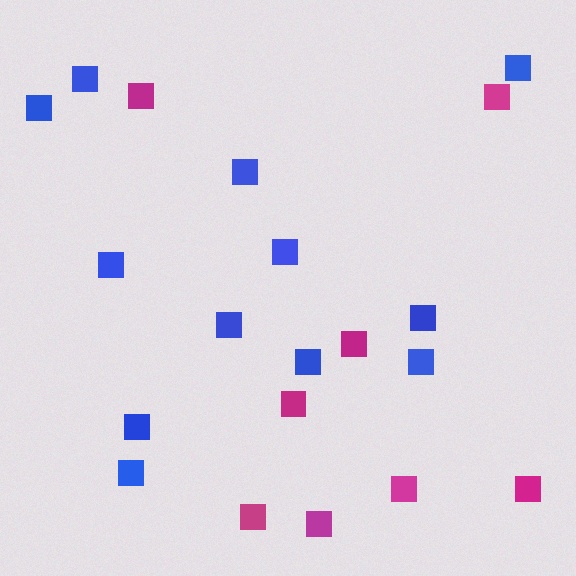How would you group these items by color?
There are 2 groups: one group of blue squares (12) and one group of magenta squares (8).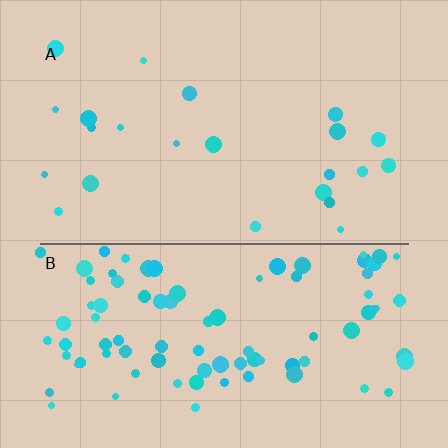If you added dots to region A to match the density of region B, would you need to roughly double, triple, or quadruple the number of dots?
Approximately quadruple.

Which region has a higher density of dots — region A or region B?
B (the bottom).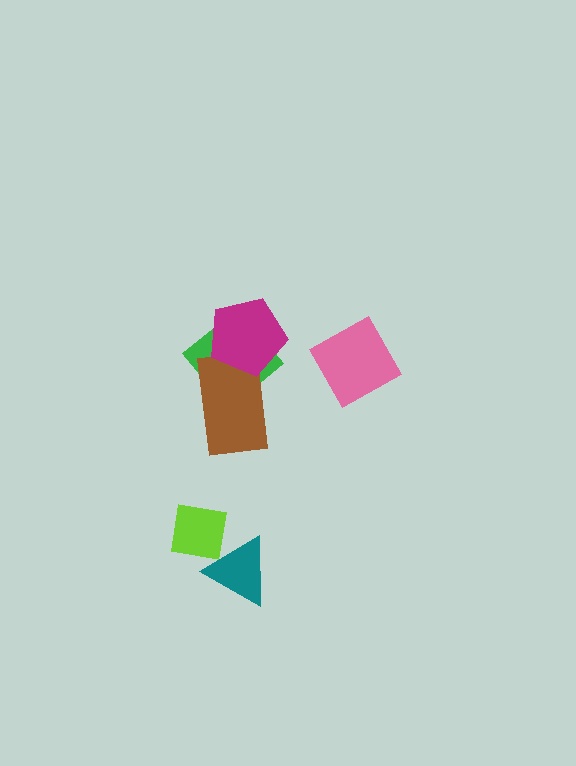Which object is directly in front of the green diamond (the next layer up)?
The brown rectangle is directly in front of the green diamond.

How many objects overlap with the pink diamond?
0 objects overlap with the pink diamond.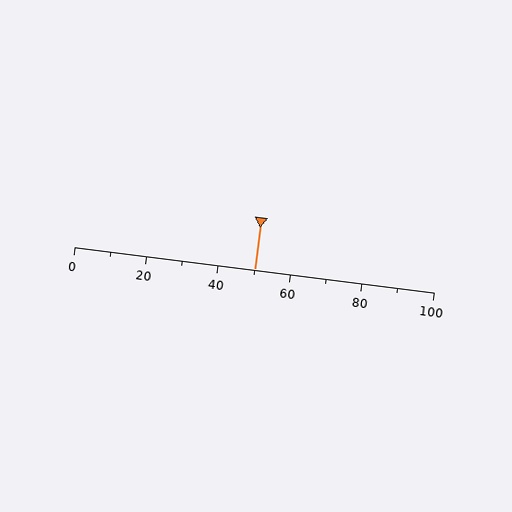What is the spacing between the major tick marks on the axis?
The major ticks are spaced 20 apart.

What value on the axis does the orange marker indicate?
The marker indicates approximately 50.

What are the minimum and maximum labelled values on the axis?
The axis runs from 0 to 100.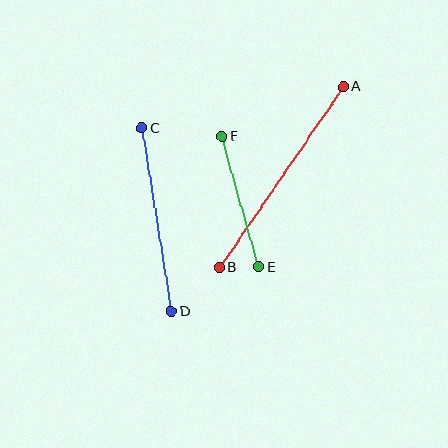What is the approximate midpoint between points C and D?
The midpoint is at approximately (157, 220) pixels.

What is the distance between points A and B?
The distance is approximately 219 pixels.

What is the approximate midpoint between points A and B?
The midpoint is at approximately (281, 177) pixels.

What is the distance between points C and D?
The distance is approximately 185 pixels.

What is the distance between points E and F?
The distance is approximately 136 pixels.